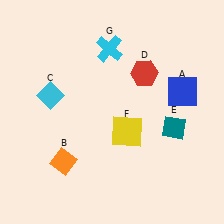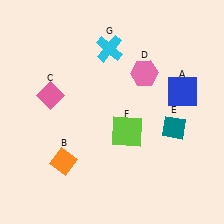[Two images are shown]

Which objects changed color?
C changed from cyan to pink. D changed from red to pink. F changed from yellow to lime.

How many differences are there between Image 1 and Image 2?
There are 3 differences between the two images.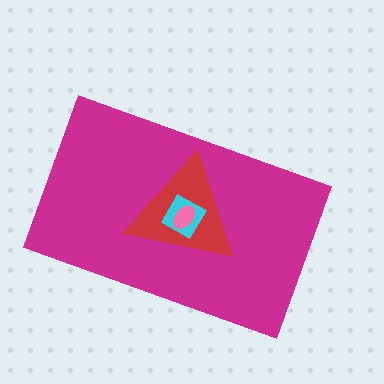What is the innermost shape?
The pink ellipse.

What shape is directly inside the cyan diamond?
The pink ellipse.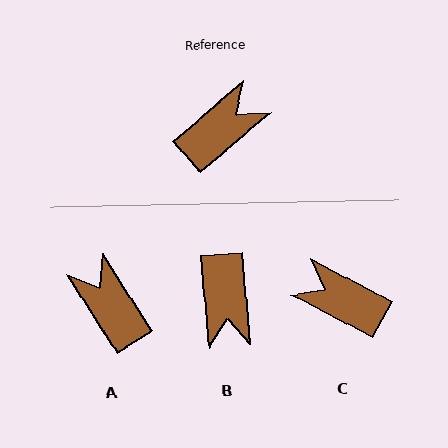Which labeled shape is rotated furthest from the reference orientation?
B, about 125 degrees away.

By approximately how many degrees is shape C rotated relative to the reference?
Approximately 112 degrees counter-clockwise.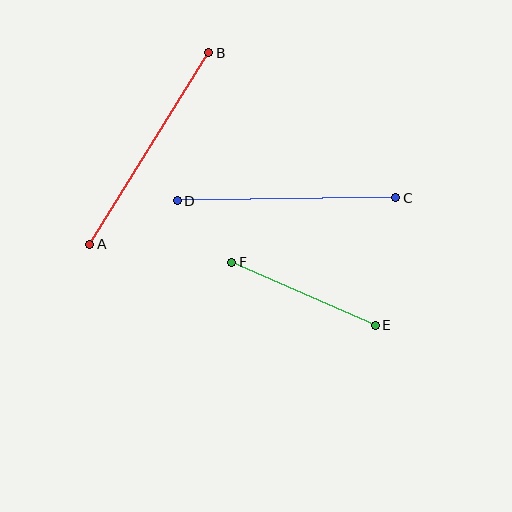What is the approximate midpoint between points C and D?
The midpoint is at approximately (287, 199) pixels.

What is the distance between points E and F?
The distance is approximately 157 pixels.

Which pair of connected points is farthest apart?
Points A and B are farthest apart.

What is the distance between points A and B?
The distance is approximately 225 pixels.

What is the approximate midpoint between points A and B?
The midpoint is at approximately (149, 149) pixels.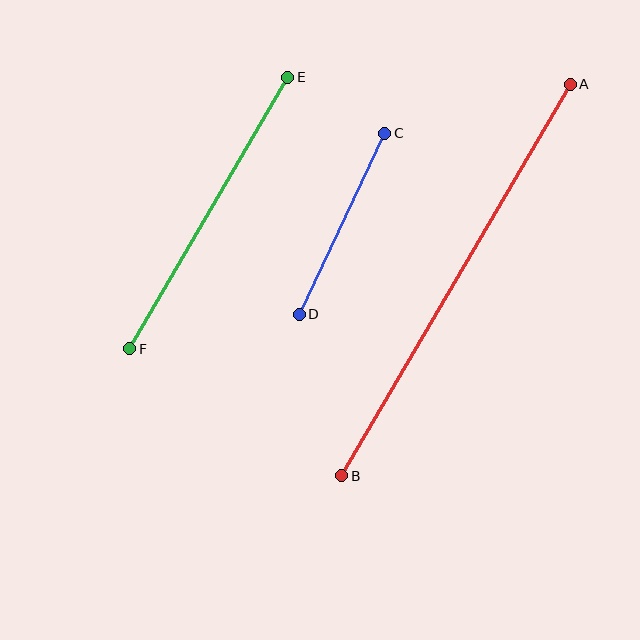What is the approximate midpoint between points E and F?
The midpoint is at approximately (209, 213) pixels.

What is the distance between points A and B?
The distance is approximately 453 pixels.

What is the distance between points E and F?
The distance is approximately 314 pixels.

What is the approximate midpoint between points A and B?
The midpoint is at approximately (456, 280) pixels.